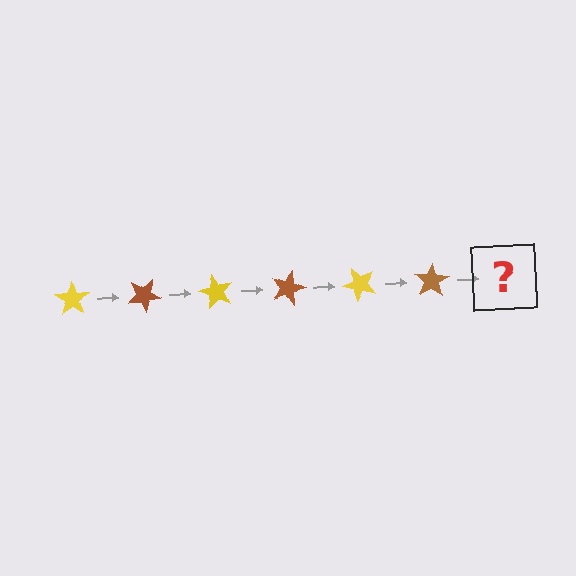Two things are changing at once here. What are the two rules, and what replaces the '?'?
The two rules are that it rotates 30 degrees each step and the color cycles through yellow and brown. The '?' should be a yellow star, rotated 180 degrees from the start.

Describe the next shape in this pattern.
It should be a yellow star, rotated 180 degrees from the start.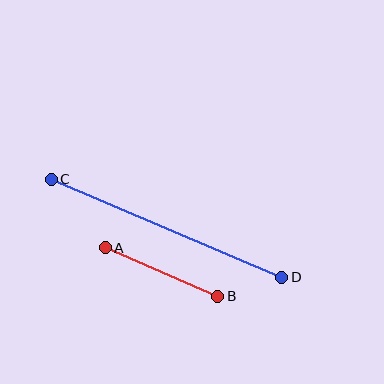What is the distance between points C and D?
The distance is approximately 251 pixels.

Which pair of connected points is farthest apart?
Points C and D are farthest apart.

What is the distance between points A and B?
The distance is approximately 123 pixels.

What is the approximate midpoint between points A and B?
The midpoint is at approximately (162, 272) pixels.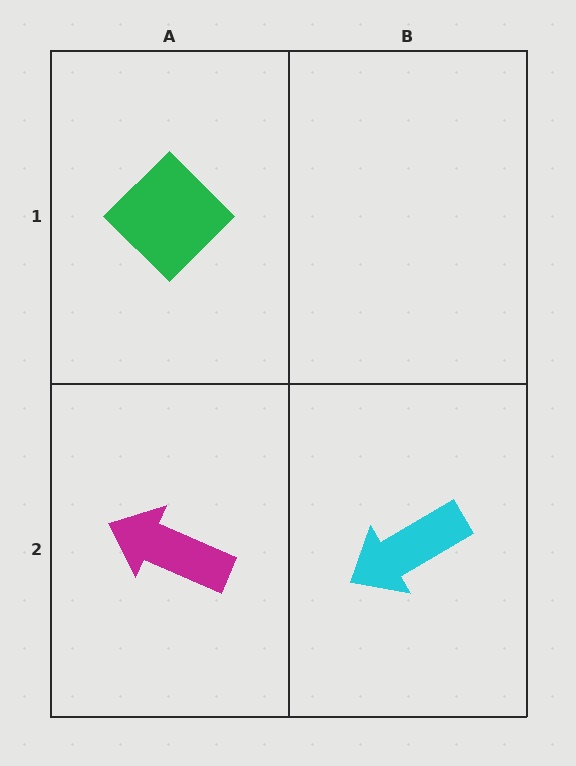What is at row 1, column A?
A green diamond.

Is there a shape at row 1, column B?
No, that cell is empty.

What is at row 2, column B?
A cyan arrow.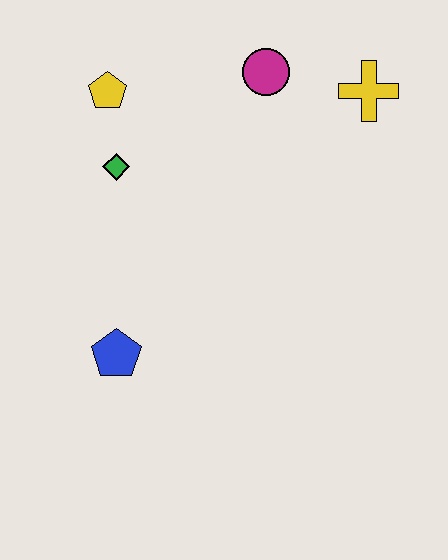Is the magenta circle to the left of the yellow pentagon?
No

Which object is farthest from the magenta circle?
The blue pentagon is farthest from the magenta circle.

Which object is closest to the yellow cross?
The magenta circle is closest to the yellow cross.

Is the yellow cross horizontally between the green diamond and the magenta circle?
No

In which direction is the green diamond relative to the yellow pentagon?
The green diamond is below the yellow pentagon.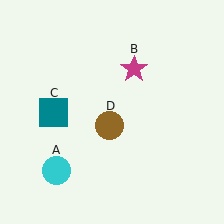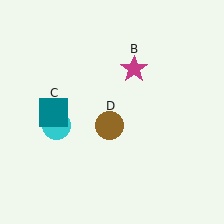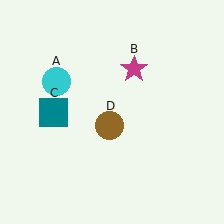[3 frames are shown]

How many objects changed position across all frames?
1 object changed position: cyan circle (object A).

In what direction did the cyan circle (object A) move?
The cyan circle (object A) moved up.